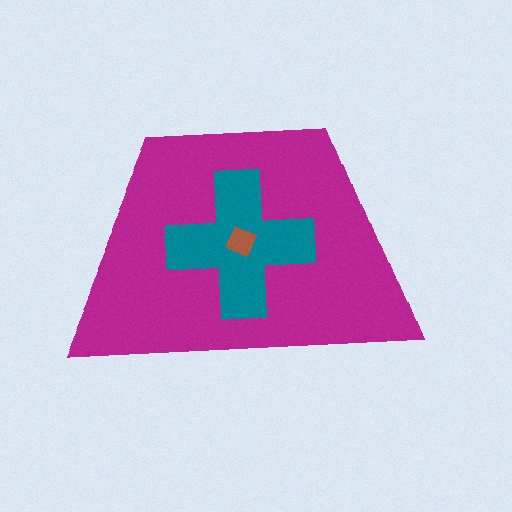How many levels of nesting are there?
3.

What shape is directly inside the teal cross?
The brown square.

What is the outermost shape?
The magenta trapezoid.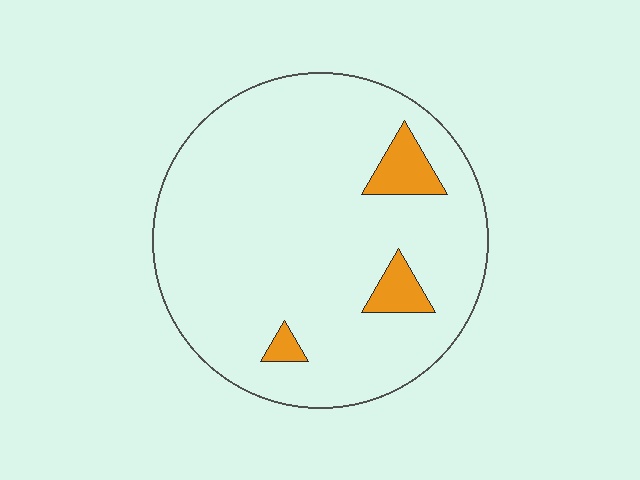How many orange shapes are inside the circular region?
3.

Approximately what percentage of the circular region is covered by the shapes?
Approximately 10%.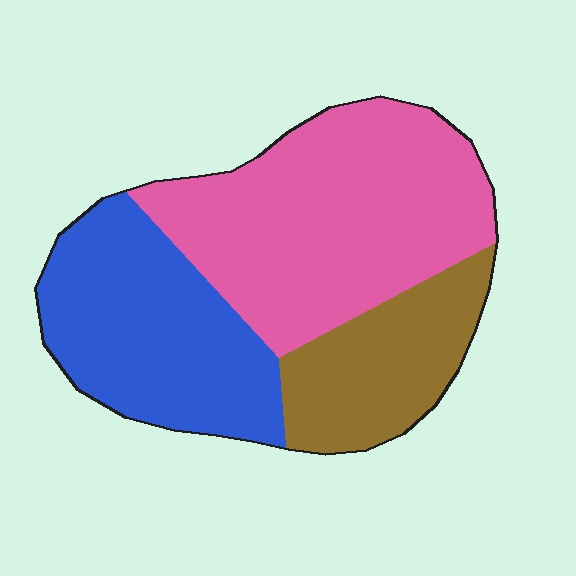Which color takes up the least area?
Brown, at roughly 20%.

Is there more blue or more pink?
Pink.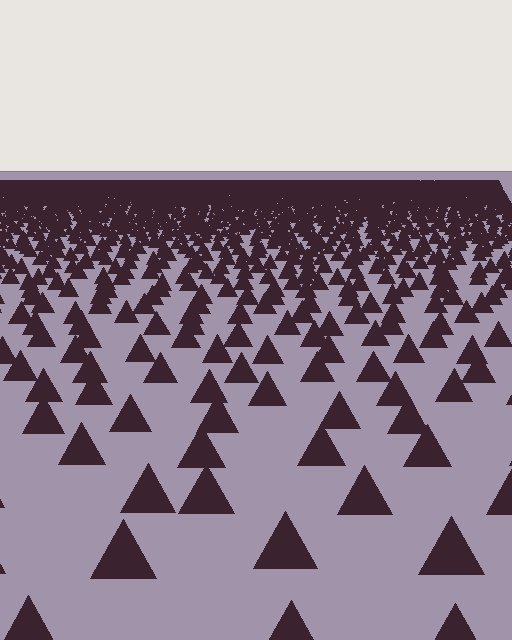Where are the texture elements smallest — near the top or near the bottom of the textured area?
Near the top.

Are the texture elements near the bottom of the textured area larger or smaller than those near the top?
Larger. Near the bottom, elements are closer to the viewer and appear at a bigger on-screen size.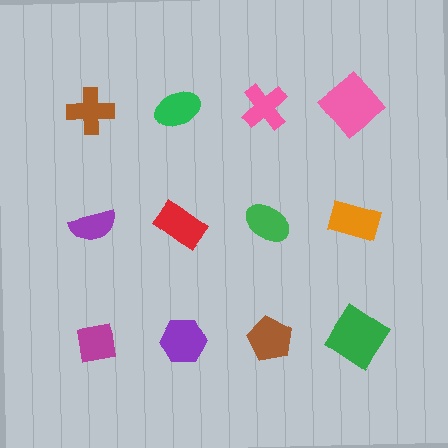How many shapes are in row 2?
4 shapes.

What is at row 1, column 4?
A pink diamond.